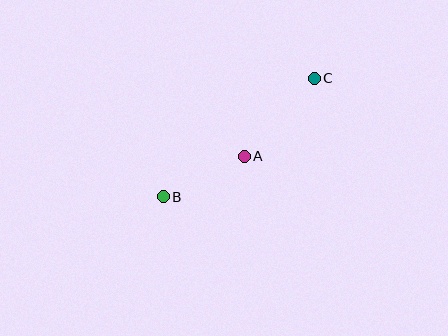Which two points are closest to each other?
Points A and B are closest to each other.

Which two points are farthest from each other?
Points B and C are farthest from each other.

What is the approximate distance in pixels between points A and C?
The distance between A and C is approximately 105 pixels.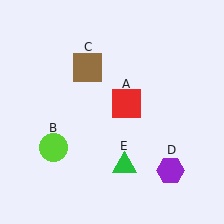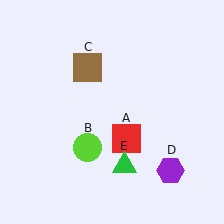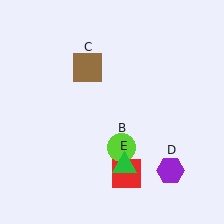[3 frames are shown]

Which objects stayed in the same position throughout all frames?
Brown square (object C) and purple hexagon (object D) and green triangle (object E) remained stationary.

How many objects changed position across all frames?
2 objects changed position: red square (object A), lime circle (object B).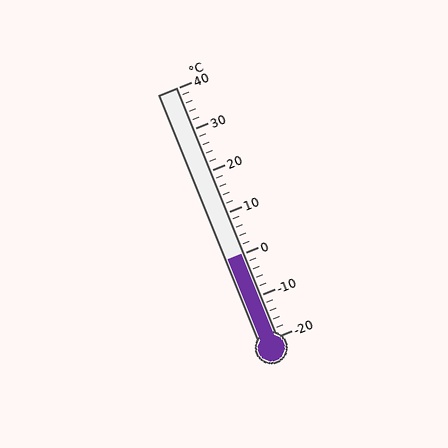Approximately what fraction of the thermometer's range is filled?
The thermometer is filled to approximately 35% of its range.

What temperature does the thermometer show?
The thermometer shows approximately 0°C.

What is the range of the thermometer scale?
The thermometer scale ranges from -20°C to 40°C.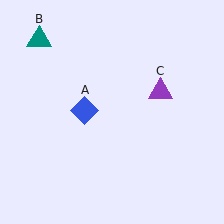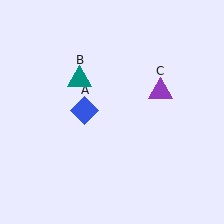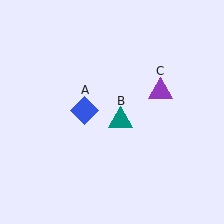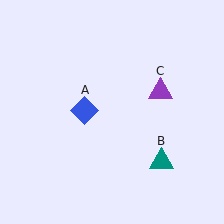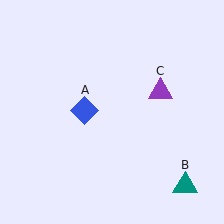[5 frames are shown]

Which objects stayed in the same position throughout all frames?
Blue diamond (object A) and purple triangle (object C) remained stationary.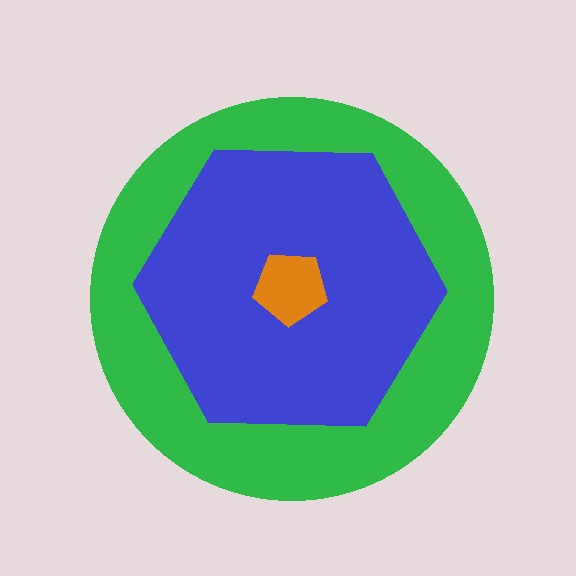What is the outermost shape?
The green circle.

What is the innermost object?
The orange pentagon.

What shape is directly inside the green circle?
The blue hexagon.